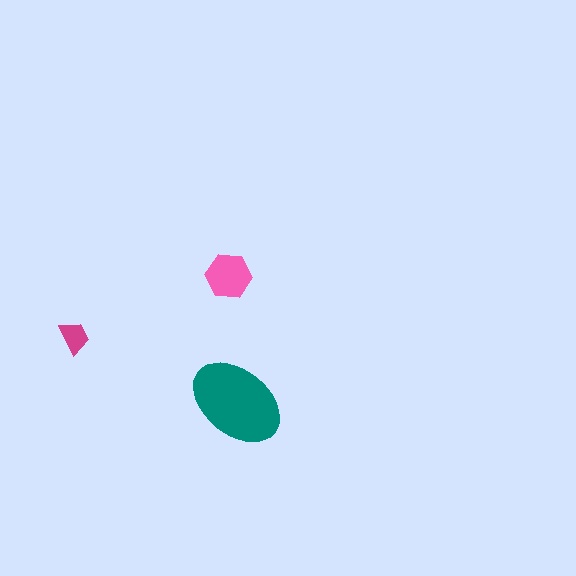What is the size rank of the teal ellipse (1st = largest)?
1st.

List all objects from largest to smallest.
The teal ellipse, the pink hexagon, the magenta trapezoid.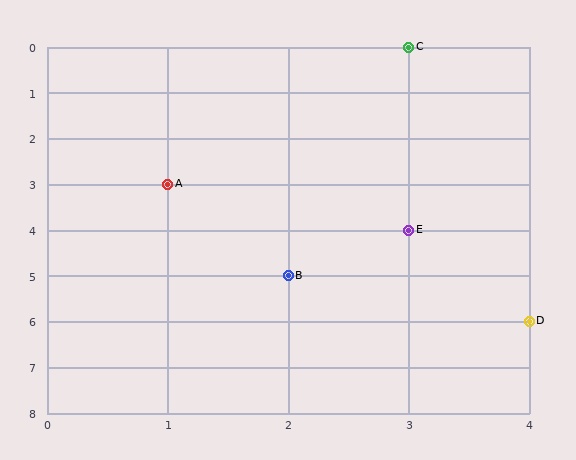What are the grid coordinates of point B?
Point B is at grid coordinates (2, 5).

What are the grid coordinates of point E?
Point E is at grid coordinates (3, 4).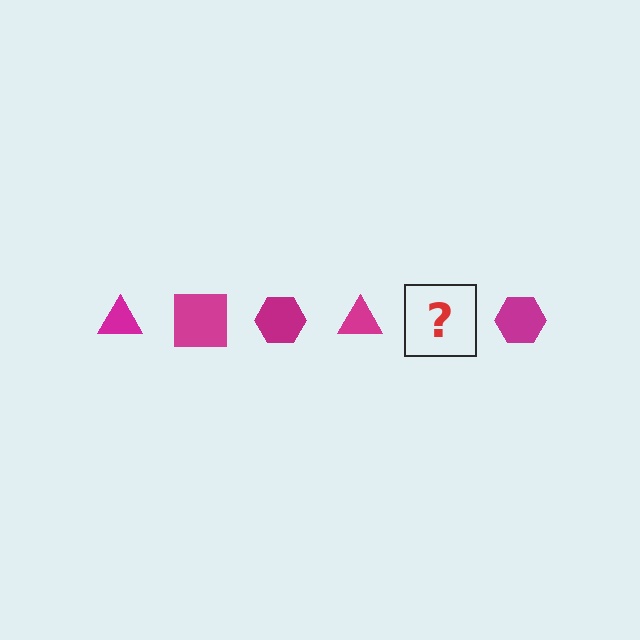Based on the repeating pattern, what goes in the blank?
The blank should be a magenta square.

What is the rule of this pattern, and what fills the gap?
The rule is that the pattern cycles through triangle, square, hexagon shapes in magenta. The gap should be filled with a magenta square.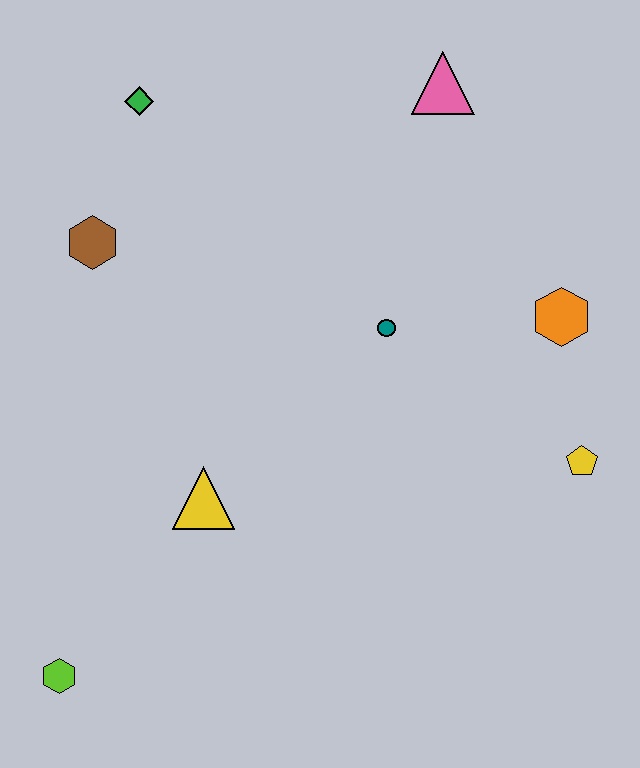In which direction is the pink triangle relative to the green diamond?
The pink triangle is to the right of the green diamond.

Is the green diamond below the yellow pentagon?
No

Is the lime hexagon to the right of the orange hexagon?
No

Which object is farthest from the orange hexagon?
The lime hexagon is farthest from the orange hexagon.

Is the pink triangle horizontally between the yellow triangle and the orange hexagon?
Yes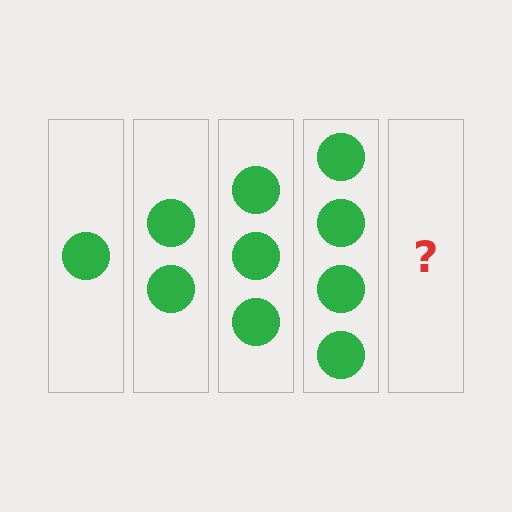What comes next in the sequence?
The next element should be 5 circles.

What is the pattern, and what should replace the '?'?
The pattern is that each step adds one more circle. The '?' should be 5 circles.